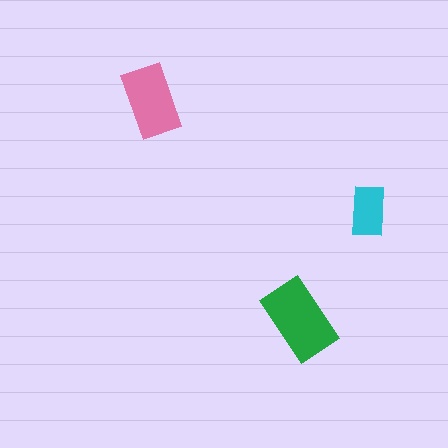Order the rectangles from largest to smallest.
the green one, the pink one, the cyan one.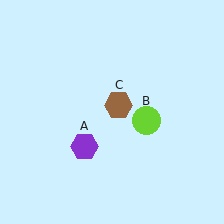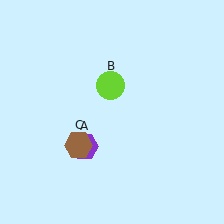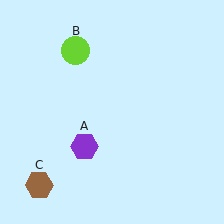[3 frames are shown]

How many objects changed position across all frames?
2 objects changed position: lime circle (object B), brown hexagon (object C).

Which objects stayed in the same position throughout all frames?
Purple hexagon (object A) remained stationary.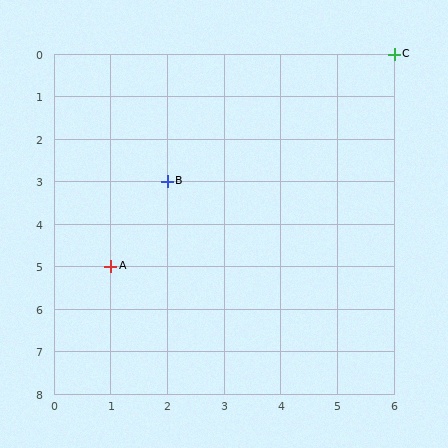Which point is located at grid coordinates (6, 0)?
Point C is at (6, 0).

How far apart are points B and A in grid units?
Points B and A are 1 column and 2 rows apart (about 2.2 grid units diagonally).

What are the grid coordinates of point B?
Point B is at grid coordinates (2, 3).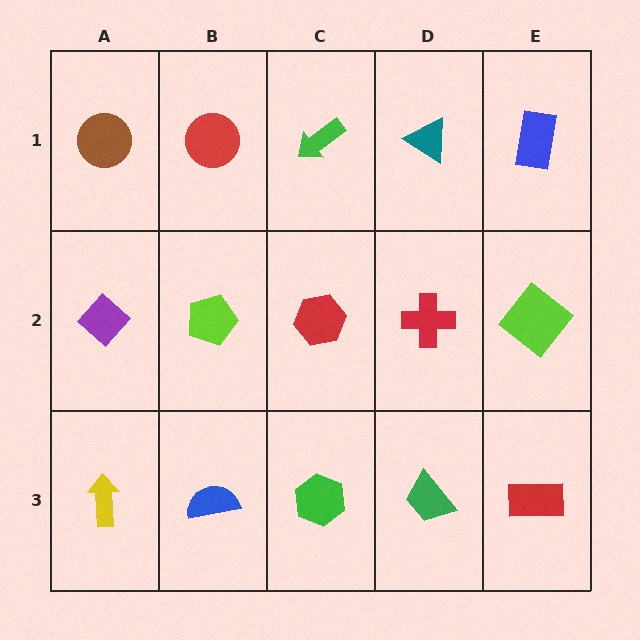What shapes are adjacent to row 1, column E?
A lime diamond (row 2, column E), a teal triangle (row 1, column D).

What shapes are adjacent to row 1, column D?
A red cross (row 2, column D), a green arrow (row 1, column C), a blue rectangle (row 1, column E).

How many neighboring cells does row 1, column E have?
2.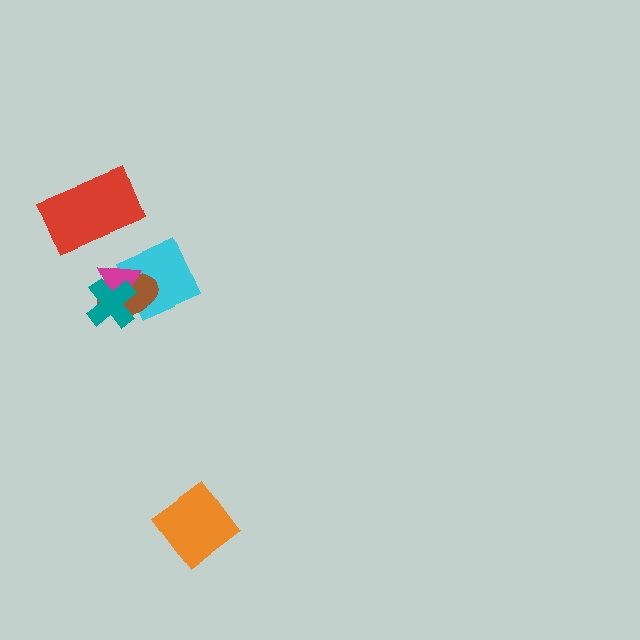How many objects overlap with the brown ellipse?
3 objects overlap with the brown ellipse.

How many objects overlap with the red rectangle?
0 objects overlap with the red rectangle.